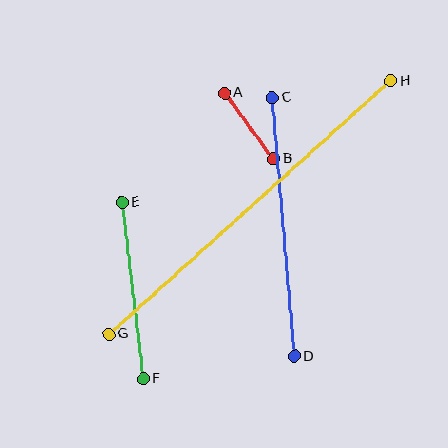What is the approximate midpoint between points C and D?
The midpoint is at approximately (283, 227) pixels.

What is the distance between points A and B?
The distance is approximately 82 pixels.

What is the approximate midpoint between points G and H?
The midpoint is at approximately (250, 208) pixels.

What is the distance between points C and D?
The distance is approximately 259 pixels.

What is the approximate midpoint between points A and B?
The midpoint is at approximately (249, 126) pixels.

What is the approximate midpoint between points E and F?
The midpoint is at approximately (133, 291) pixels.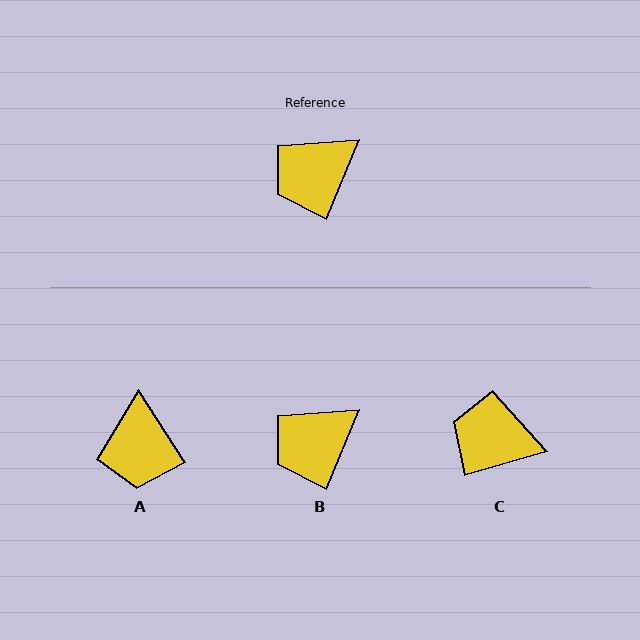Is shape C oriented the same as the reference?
No, it is off by about 52 degrees.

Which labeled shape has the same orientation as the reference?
B.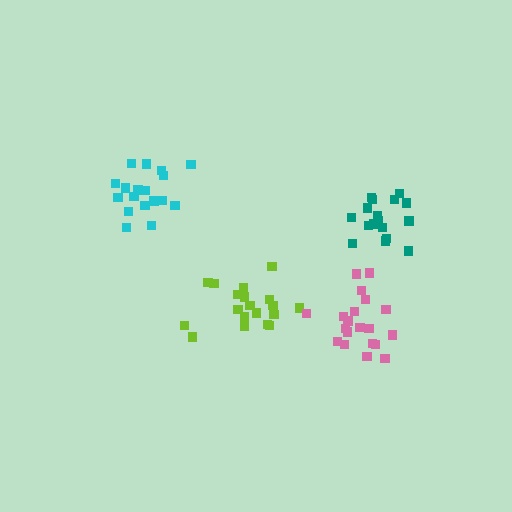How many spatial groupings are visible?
There are 4 spatial groupings.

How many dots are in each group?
Group 1: 20 dots, Group 2: 17 dots, Group 3: 20 dots, Group 4: 18 dots (75 total).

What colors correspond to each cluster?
The clusters are colored: lime, teal, pink, cyan.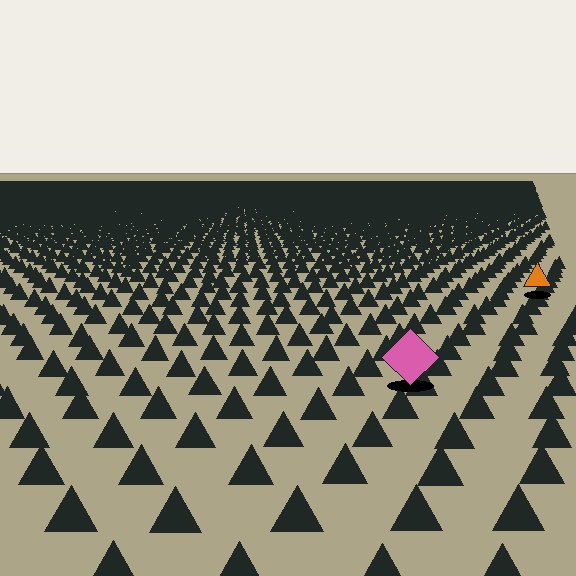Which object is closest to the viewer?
The pink diamond is closest. The texture marks near it are larger and more spread out.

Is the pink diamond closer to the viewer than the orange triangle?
Yes. The pink diamond is closer — you can tell from the texture gradient: the ground texture is coarser near it.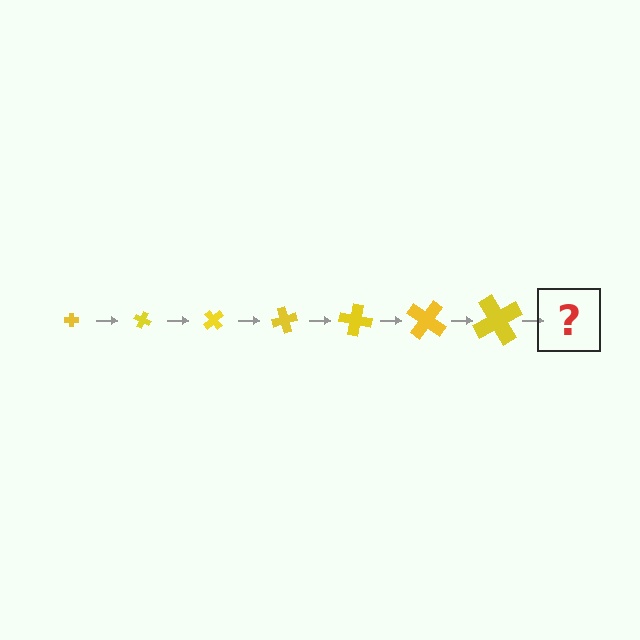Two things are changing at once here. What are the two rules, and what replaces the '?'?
The two rules are that the cross grows larger each step and it rotates 25 degrees each step. The '?' should be a cross, larger than the previous one and rotated 175 degrees from the start.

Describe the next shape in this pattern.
It should be a cross, larger than the previous one and rotated 175 degrees from the start.